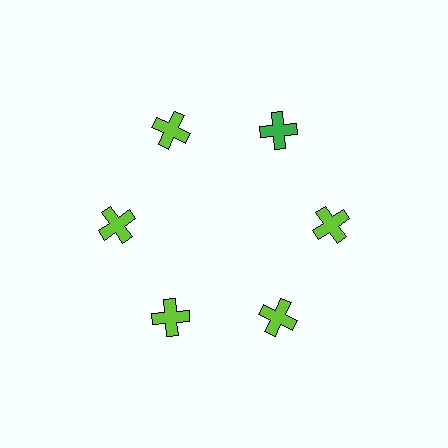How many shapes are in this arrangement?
There are 6 shapes arranged in a ring pattern.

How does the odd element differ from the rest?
It has a different color: green instead of lime.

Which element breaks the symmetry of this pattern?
The green cross at roughly the 1 o'clock position breaks the symmetry. All other shapes are lime crosses.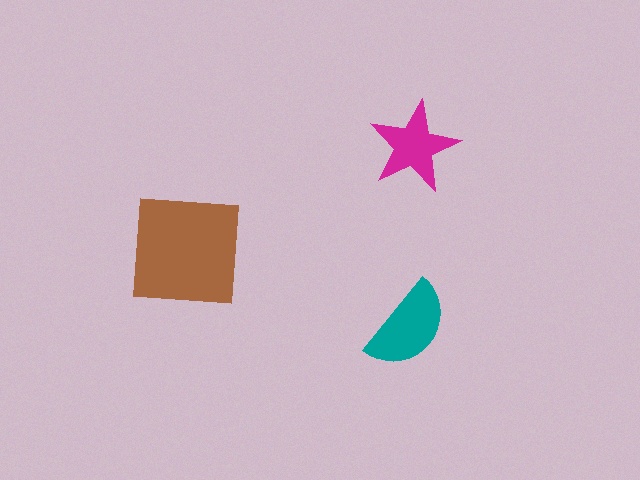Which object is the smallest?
The magenta star.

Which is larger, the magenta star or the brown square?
The brown square.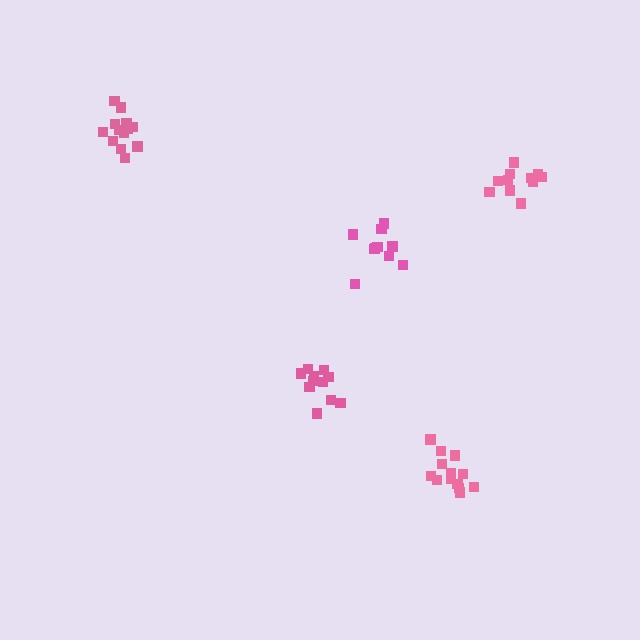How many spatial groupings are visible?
There are 5 spatial groupings.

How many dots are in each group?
Group 1: 11 dots, Group 2: 11 dots, Group 3: 13 dots, Group 4: 10 dots, Group 5: 13 dots (58 total).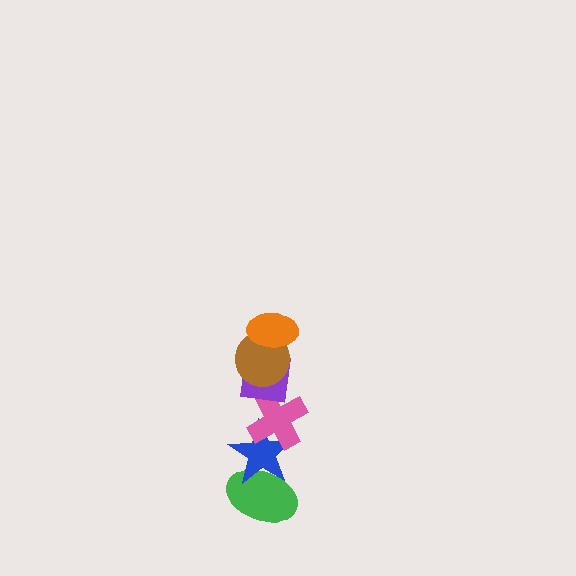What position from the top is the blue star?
The blue star is 5th from the top.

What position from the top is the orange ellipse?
The orange ellipse is 1st from the top.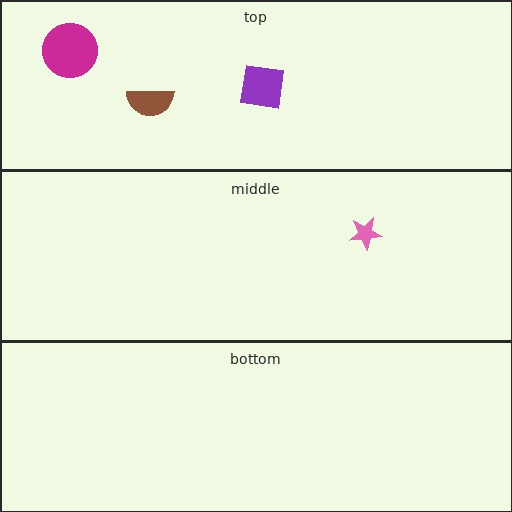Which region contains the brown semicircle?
The top region.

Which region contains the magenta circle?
The top region.